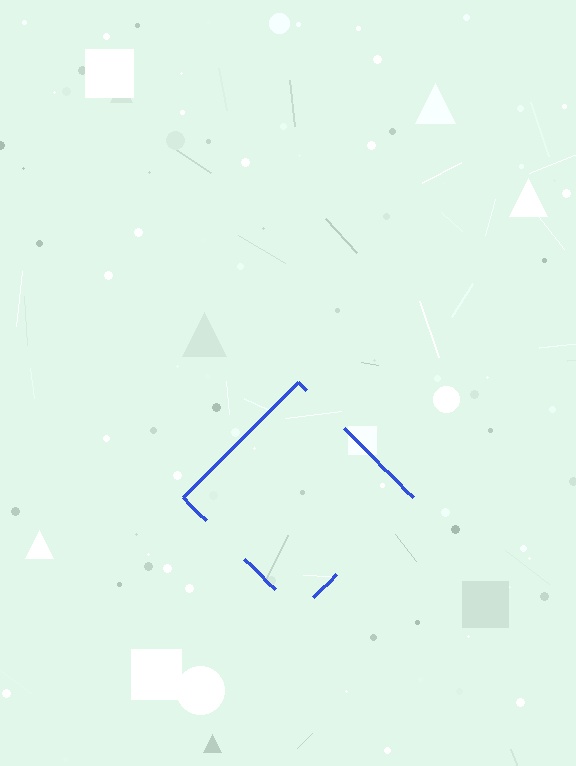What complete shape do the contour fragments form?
The contour fragments form a diamond.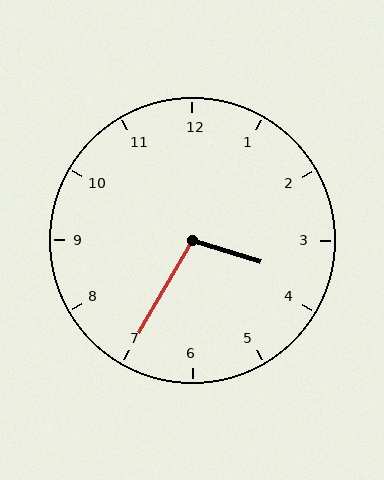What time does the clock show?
3:35.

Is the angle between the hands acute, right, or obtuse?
It is obtuse.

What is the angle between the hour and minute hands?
Approximately 102 degrees.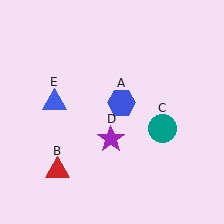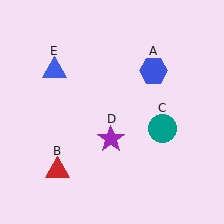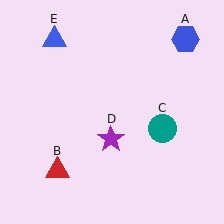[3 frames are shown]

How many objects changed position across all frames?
2 objects changed position: blue hexagon (object A), blue triangle (object E).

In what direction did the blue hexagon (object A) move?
The blue hexagon (object A) moved up and to the right.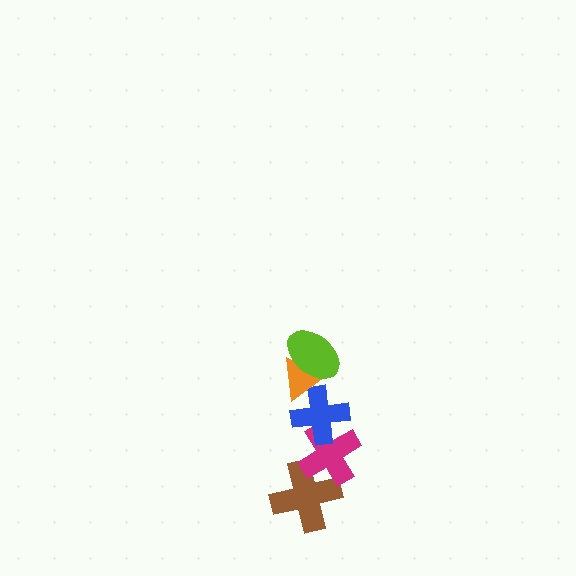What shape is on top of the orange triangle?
The lime ellipse is on top of the orange triangle.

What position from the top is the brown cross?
The brown cross is 5th from the top.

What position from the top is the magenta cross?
The magenta cross is 4th from the top.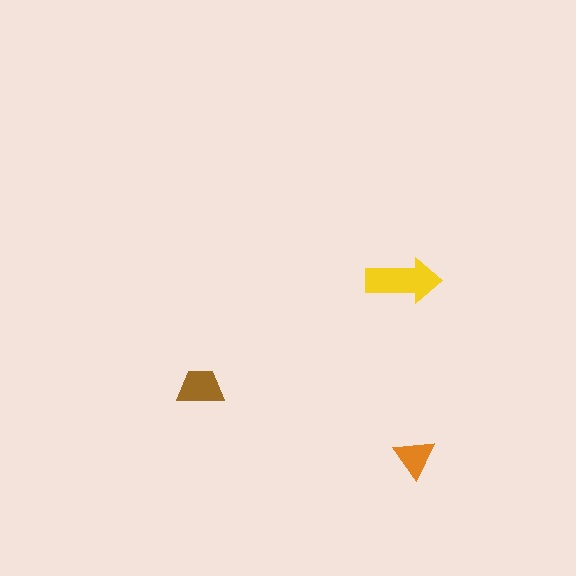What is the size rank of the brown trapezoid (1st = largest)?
2nd.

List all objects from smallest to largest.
The orange triangle, the brown trapezoid, the yellow arrow.